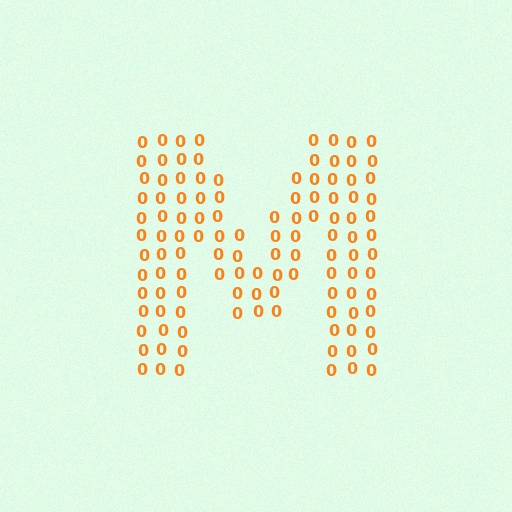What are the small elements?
The small elements are digit 0's.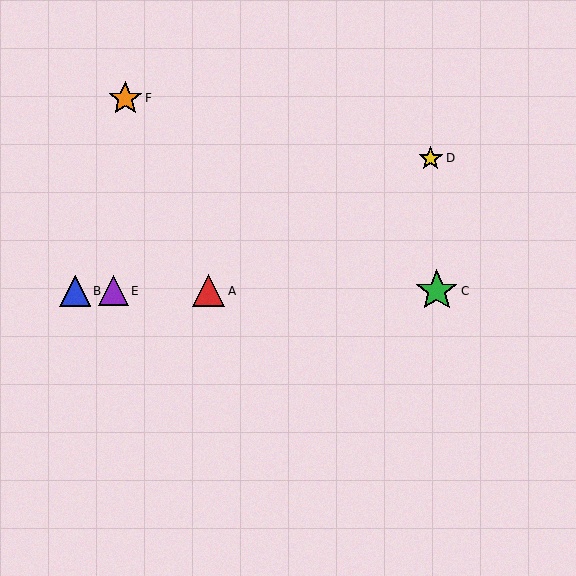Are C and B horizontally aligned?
Yes, both are at y≈291.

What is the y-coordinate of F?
Object F is at y≈98.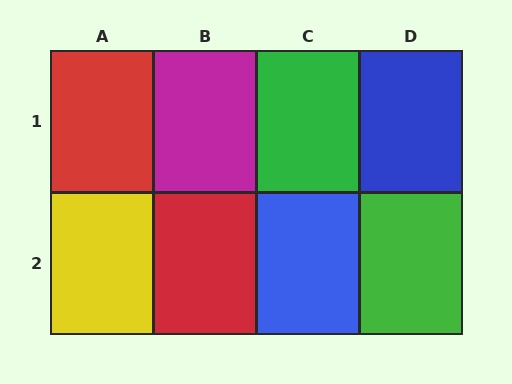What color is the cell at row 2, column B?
Red.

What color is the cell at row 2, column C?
Blue.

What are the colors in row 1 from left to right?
Red, magenta, green, blue.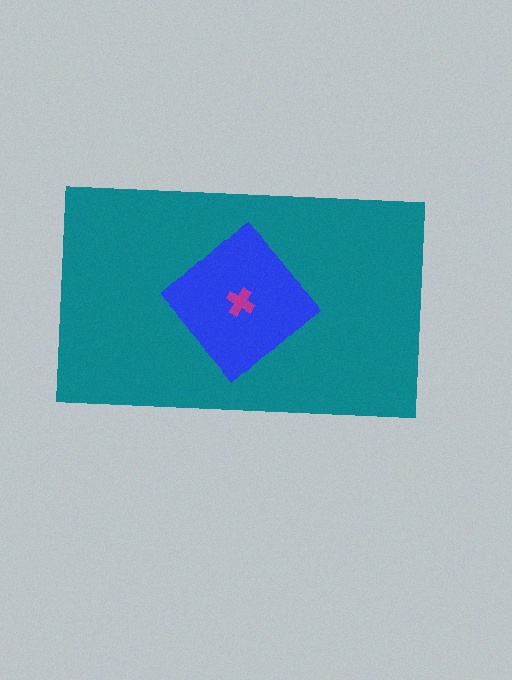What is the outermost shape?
The teal rectangle.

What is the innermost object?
The magenta cross.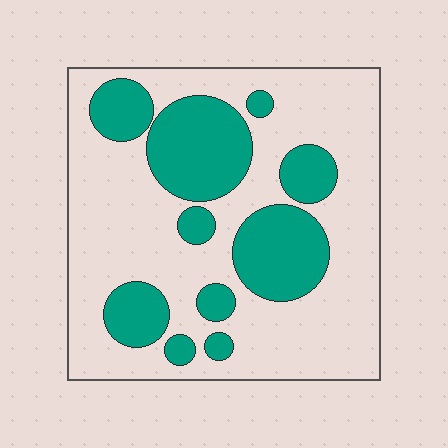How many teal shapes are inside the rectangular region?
10.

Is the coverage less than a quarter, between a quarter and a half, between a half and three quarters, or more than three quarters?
Between a quarter and a half.